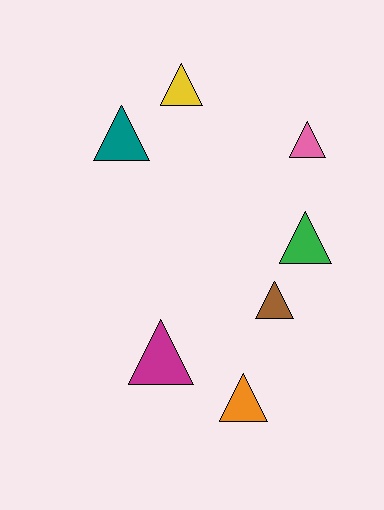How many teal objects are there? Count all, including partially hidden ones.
There is 1 teal object.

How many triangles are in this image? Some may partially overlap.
There are 7 triangles.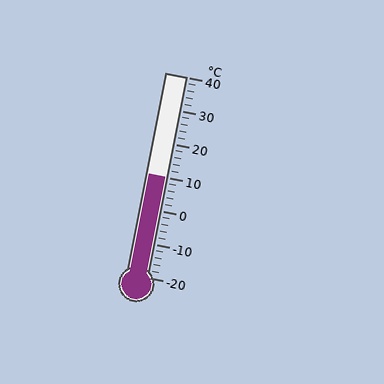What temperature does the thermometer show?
The thermometer shows approximately 10°C.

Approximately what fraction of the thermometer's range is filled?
The thermometer is filled to approximately 50% of its range.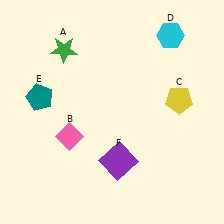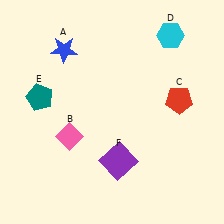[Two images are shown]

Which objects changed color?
A changed from green to blue. C changed from yellow to red.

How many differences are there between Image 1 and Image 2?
There are 2 differences between the two images.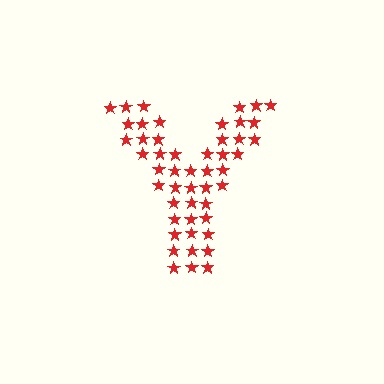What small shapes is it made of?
It is made of small stars.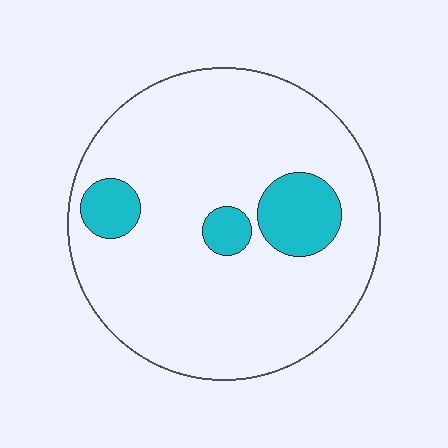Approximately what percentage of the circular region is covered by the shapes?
Approximately 15%.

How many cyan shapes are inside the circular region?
3.